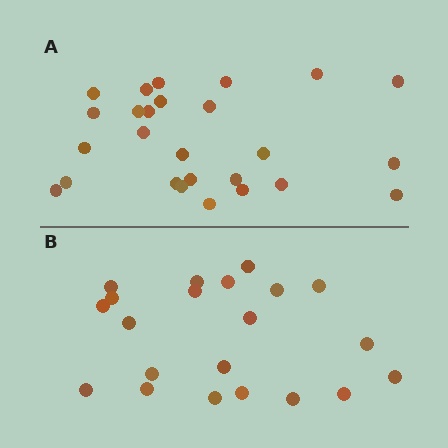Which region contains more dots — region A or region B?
Region A (the top region) has more dots.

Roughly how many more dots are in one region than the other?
Region A has about 5 more dots than region B.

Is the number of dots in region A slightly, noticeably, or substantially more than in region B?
Region A has only slightly more — the two regions are fairly close. The ratio is roughly 1.2 to 1.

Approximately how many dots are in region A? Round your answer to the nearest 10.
About 30 dots. (The exact count is 26, which rounds to 30.)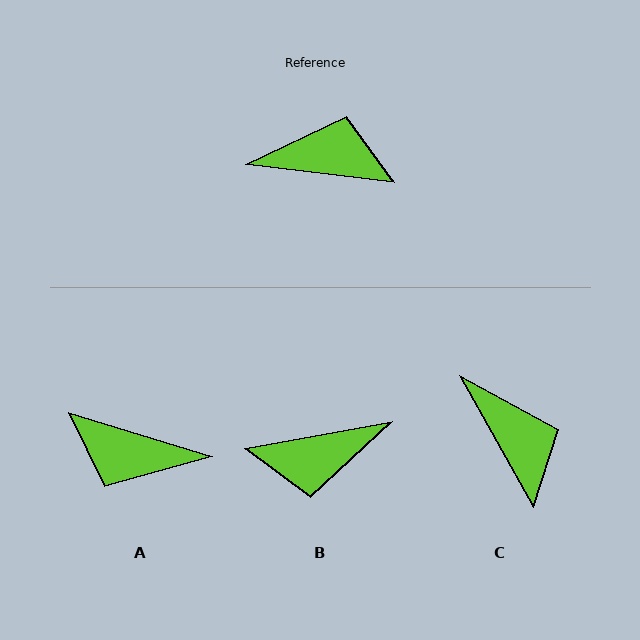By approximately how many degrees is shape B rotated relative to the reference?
Approximately 163 degrees clockwise.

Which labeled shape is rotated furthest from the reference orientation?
A, about 170 degrees away.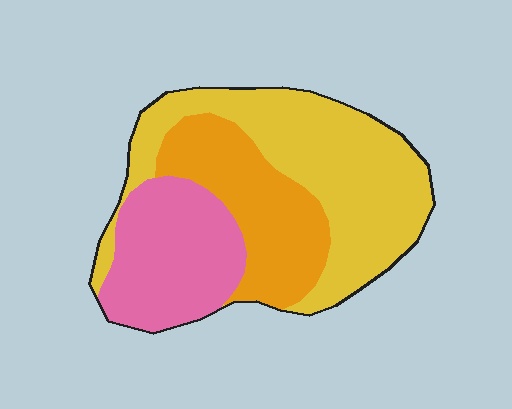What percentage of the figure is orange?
Orange covers 27% of the figure.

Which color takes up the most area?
Yellow, at roughly 45%.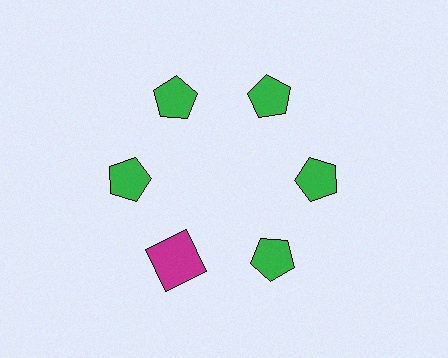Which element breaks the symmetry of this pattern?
The magenta square at roughly the 7 o'clock position breaks the symmetry. All other shapes are green pentagons.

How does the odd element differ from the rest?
It differs in both color (magenta instead of green) and shape (square instead of pentagon).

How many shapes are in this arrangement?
There are 6 shapes arranged in a ring pattern.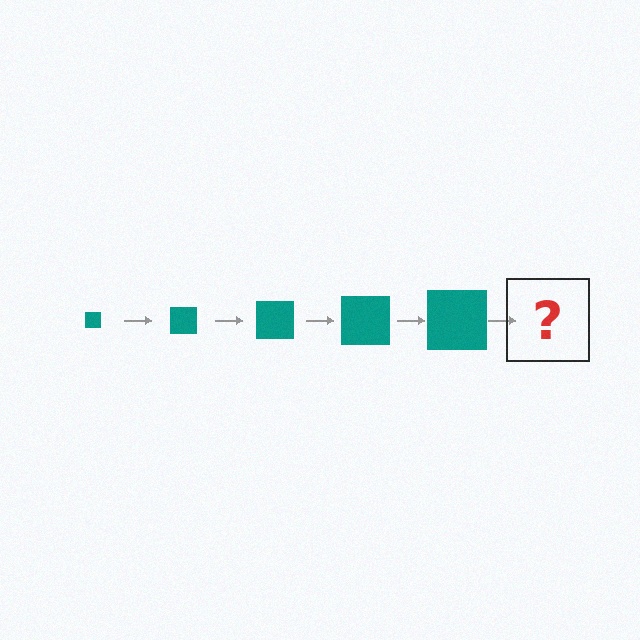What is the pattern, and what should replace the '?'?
The pattern is that the square gets progressively larger each step. The '?' should be a teal square, larger than the previous one.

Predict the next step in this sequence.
The next step is a teal square, larger than the previous one.